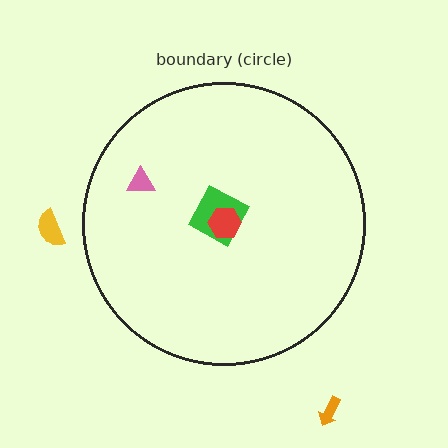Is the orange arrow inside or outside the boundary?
Outside.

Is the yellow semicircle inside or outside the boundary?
Outside.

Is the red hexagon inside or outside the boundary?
Inside.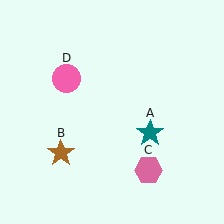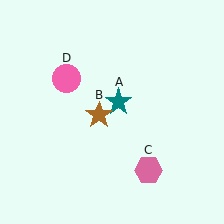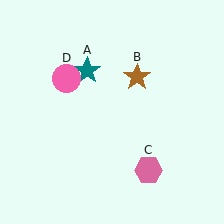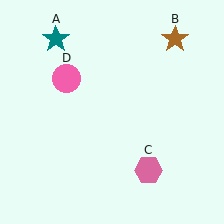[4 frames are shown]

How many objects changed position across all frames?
2 objects changed position: teal star (object A), brown star (object B).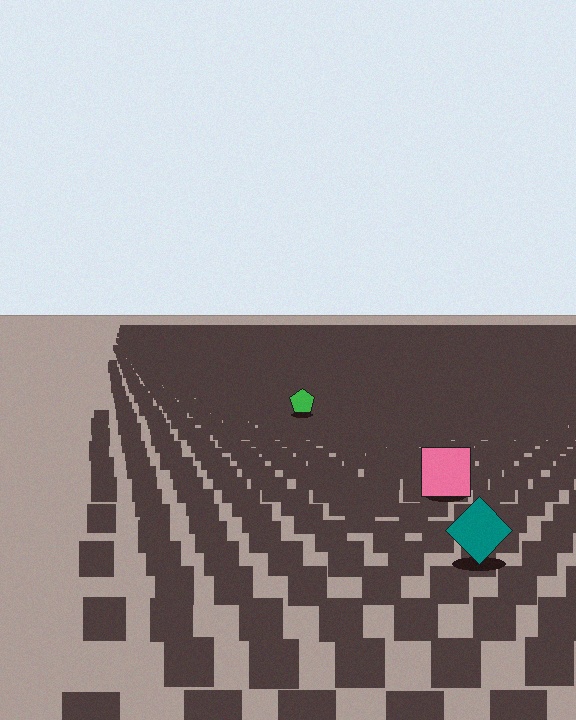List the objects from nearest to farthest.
From nearest to farthest: the teal diamond, the pink square, the green pentagon.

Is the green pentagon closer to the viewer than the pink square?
No. The pink square is closer — you can tell from the texture gradient: the ground texture is coarser near it.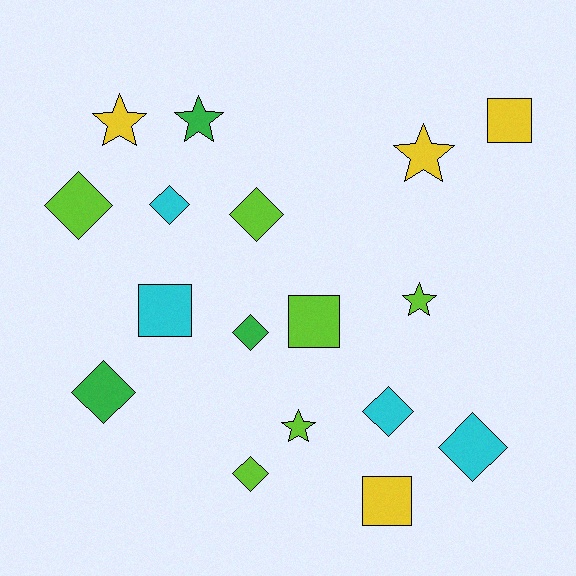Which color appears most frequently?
Lime, with 6 objects.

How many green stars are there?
There is 1 green star.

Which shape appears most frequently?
Diamond, with 8 objects.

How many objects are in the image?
There are 17 objects.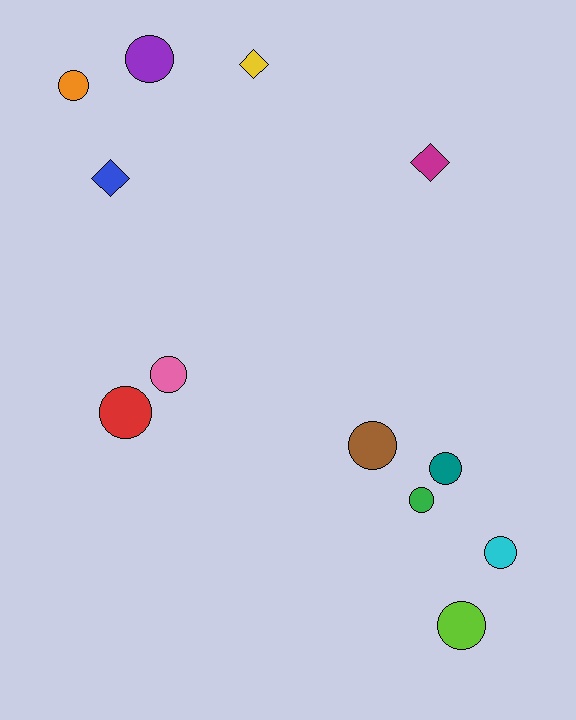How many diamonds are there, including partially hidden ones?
There are 3 diamonds.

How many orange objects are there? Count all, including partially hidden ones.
There is 1 orange object.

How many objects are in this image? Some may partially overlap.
There are 12 objects.